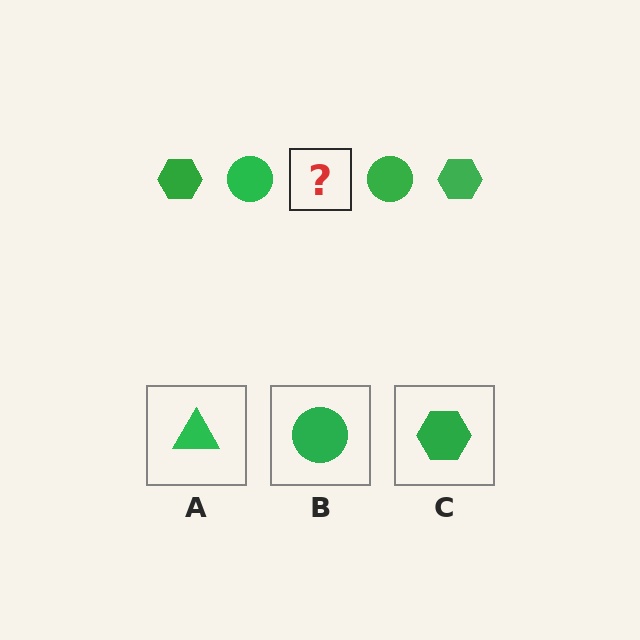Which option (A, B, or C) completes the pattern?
C.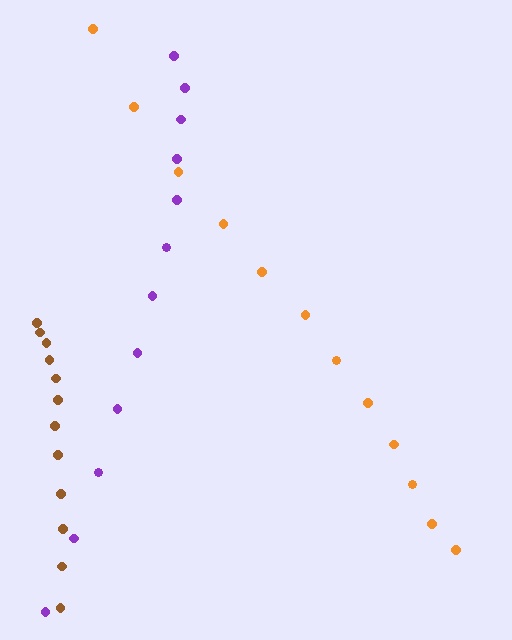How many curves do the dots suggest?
There are 3 distinct paths.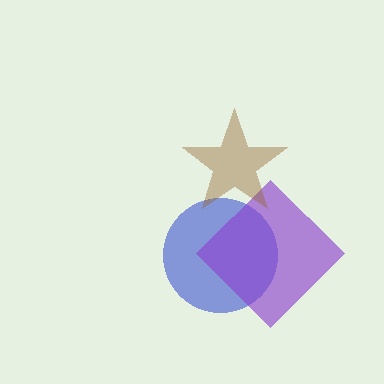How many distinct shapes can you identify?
There are 3 distinct shapes: a blue circle, a purple diamond, a brown star.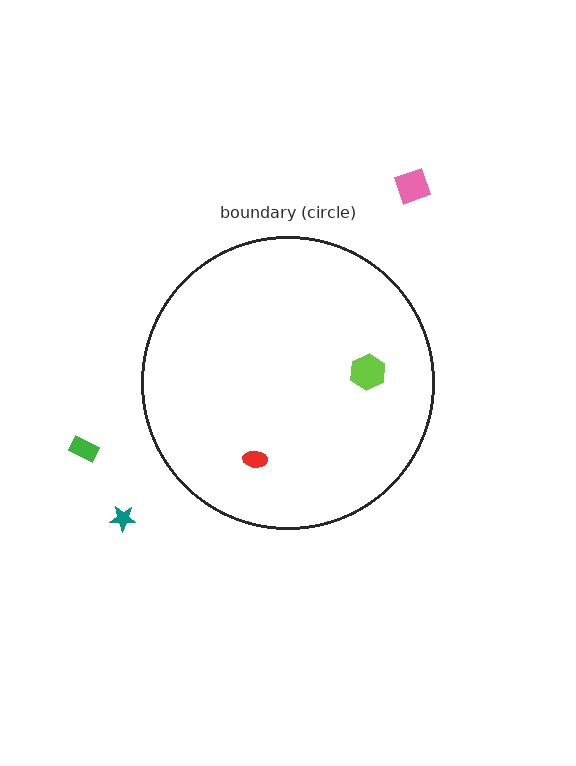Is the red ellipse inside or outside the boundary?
Inside.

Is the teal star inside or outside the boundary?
Outside.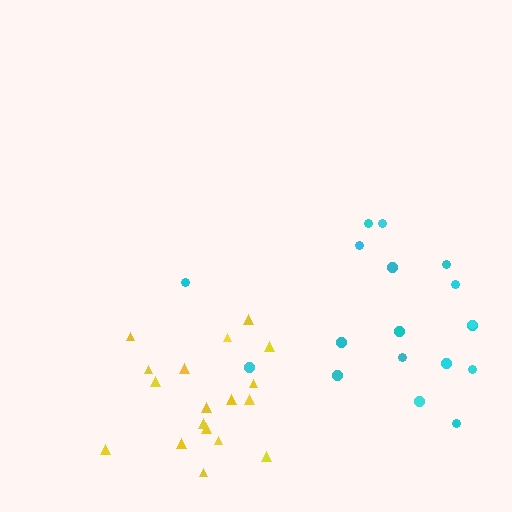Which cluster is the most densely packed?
Yellow.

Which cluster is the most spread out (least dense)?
Cyan.